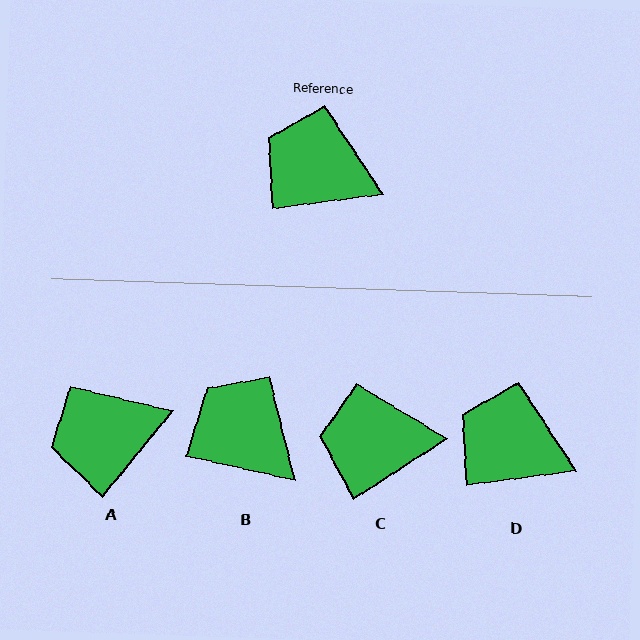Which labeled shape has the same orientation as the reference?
D.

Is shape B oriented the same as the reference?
No, it is off by about 20 degrees.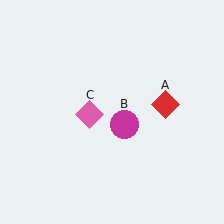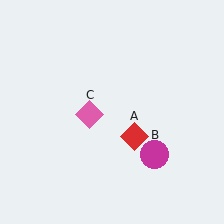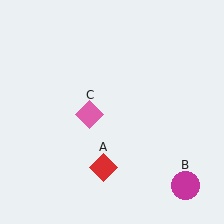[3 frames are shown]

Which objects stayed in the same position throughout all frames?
Pink diamond (object C) remained stationary.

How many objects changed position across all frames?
2 objects changed position: red diamond (object A), magenta circle (object B).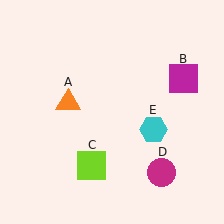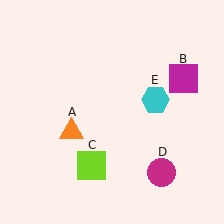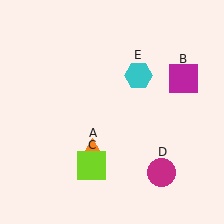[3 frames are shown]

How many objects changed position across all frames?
2 objects changed position: orange triangle (object A), cyan hexagon (object E).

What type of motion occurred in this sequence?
The orange triangle (object A), cyan hexagon (object E) rotated counterclockwise around the center of the scene.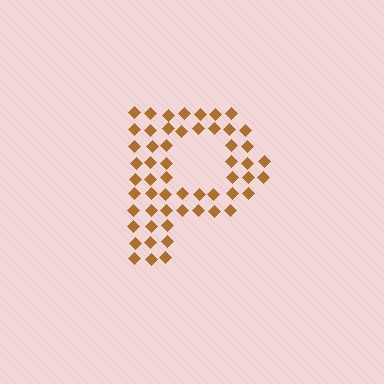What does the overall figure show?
The overall figure shows the letter P.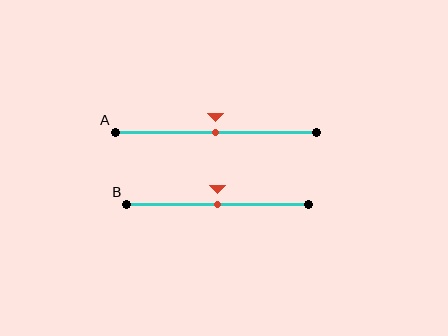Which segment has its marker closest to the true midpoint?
Segment A has its marker closest to the true midpoint.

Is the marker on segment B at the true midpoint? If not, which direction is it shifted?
Yes, the marker on segment B is at the true midpoint.